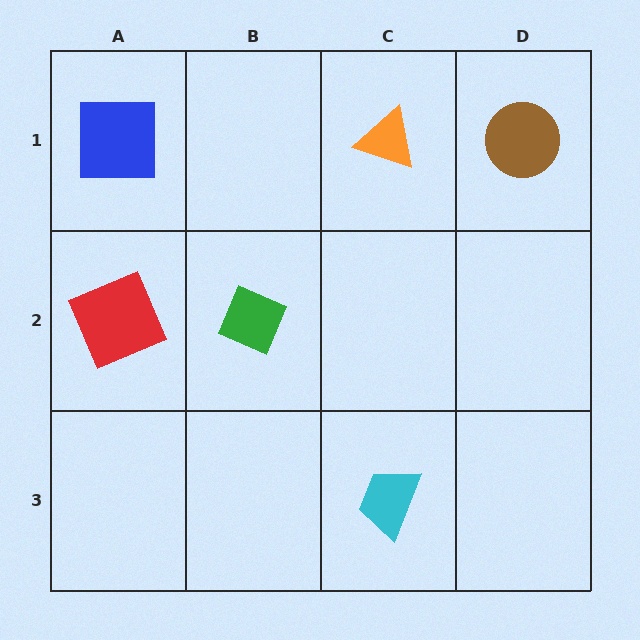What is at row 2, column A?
A red square.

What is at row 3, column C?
A cyan trapezoid.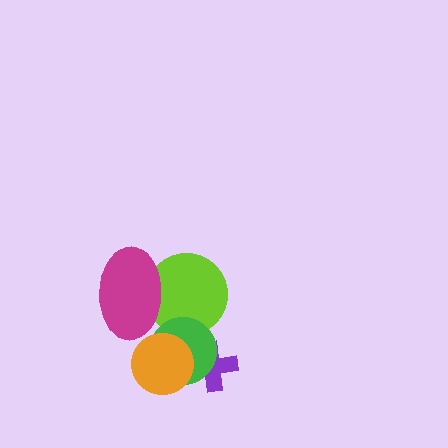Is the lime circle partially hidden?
Yes, it is partially covered by another shape.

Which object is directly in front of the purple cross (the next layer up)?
The green circle is directly in front of the purple cross.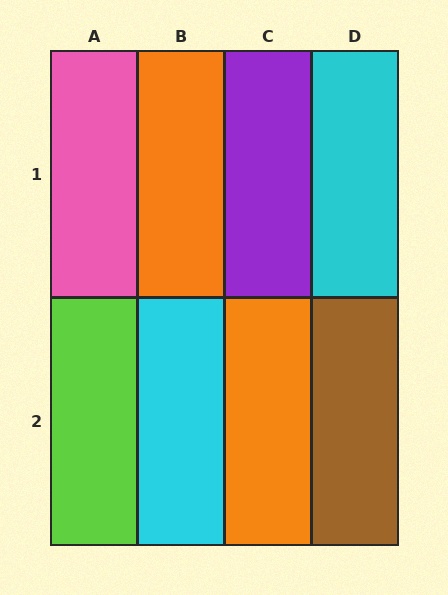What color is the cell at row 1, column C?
Purple.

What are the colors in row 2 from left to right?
Lime, cyan, orange, brown.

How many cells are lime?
1 cell is lime.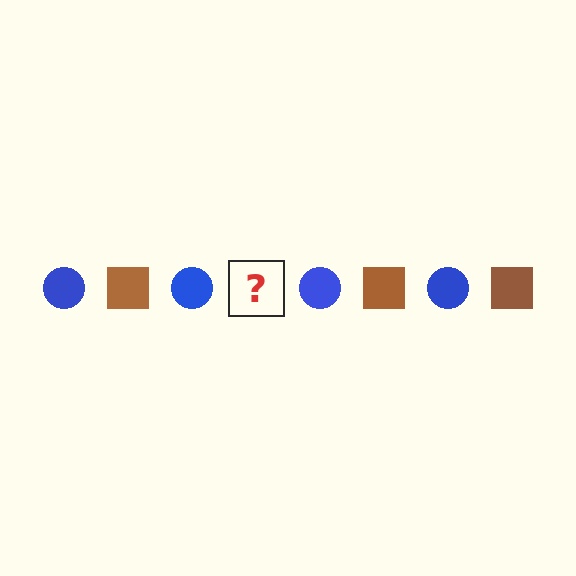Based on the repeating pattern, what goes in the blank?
The blank should be a brown square.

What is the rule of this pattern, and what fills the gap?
The rule is that the pattern alternates between blue circle and brown square. The gap should be filled with a brown square.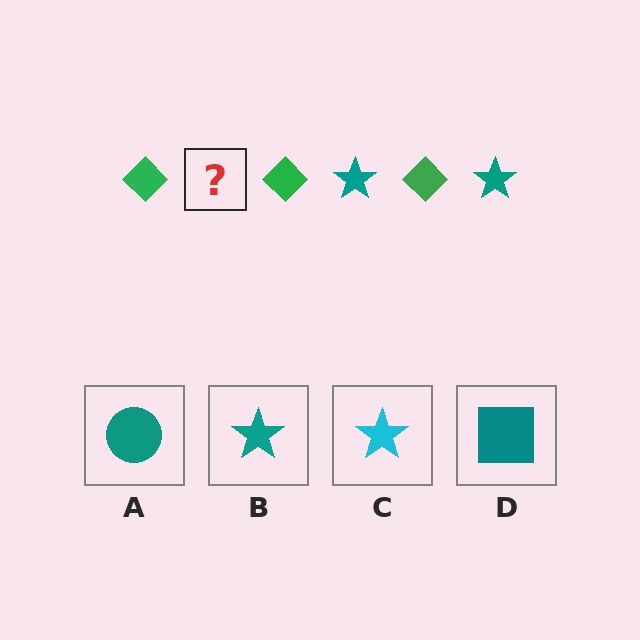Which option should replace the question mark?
Option B.